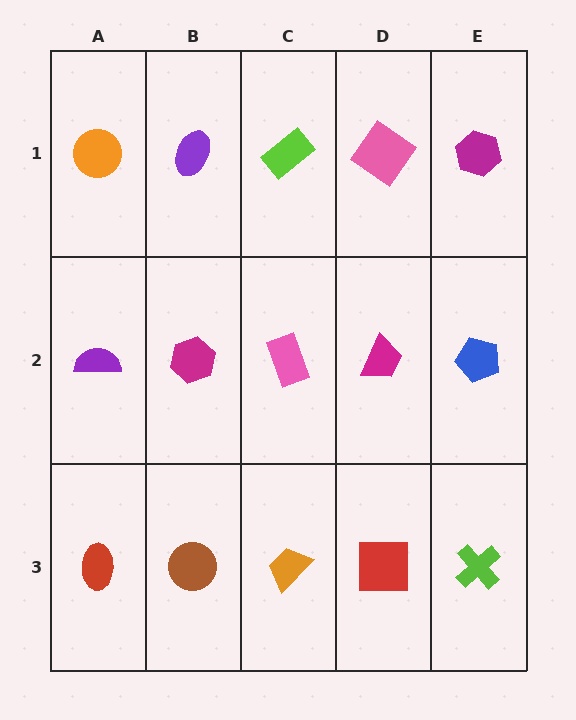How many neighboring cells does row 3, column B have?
3.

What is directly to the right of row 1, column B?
A lime rectangle.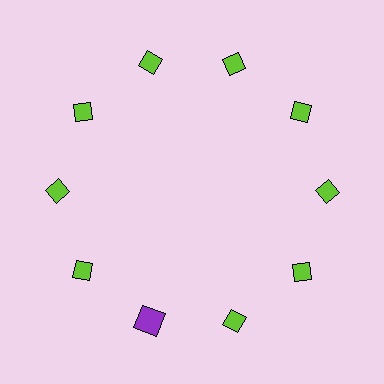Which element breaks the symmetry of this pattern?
The purple square at roughly the 7 o'clock position breaks the symmetry. All other shapes are lime diamonds.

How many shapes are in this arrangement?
There are 10 shapes arranged in a ring pattern.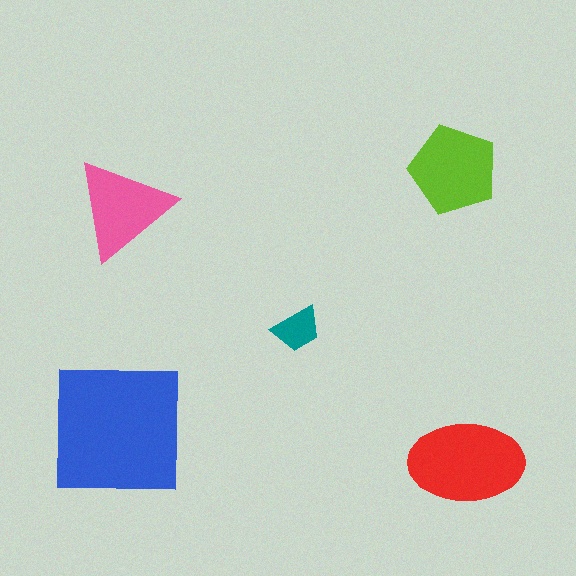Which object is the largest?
The blue square.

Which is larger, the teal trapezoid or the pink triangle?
The pink triangle.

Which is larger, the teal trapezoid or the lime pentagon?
The lime pentagon.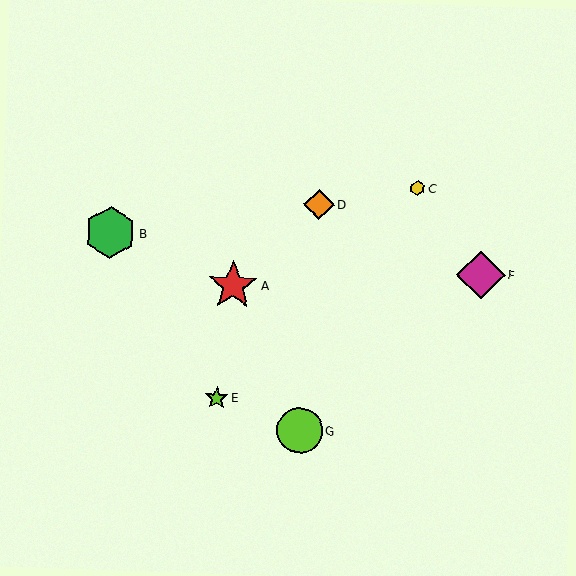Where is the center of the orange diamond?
The center of the orange diamond is at (319, 204).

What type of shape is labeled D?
Shape D is an orange diamond.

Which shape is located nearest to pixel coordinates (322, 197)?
The orange diamond (labeled D) at (319, 204) is nearest to that location.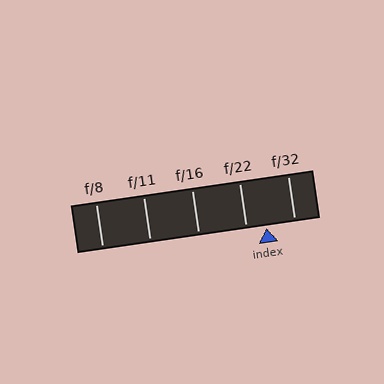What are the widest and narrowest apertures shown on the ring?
The widest aperture shown is f/8 and the narrowest is f/32.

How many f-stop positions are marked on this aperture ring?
There are 5 f-stop positions marked.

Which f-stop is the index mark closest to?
The index mark is closest to f/22.